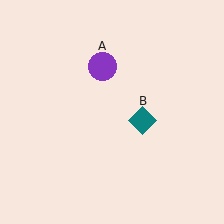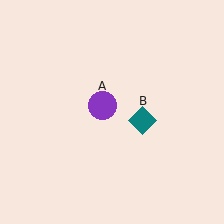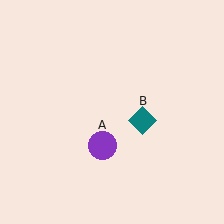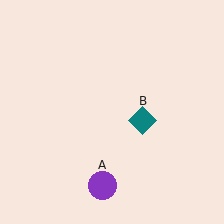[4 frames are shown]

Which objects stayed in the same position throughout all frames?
Teal diamond (object B) remained stationary.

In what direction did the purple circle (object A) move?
The purple circle (object A) moved down.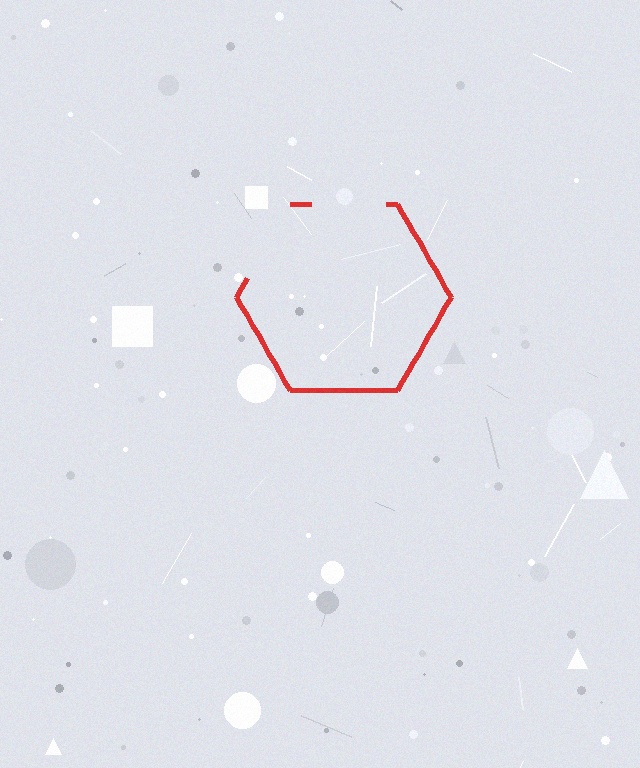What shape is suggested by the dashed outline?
The dashed outline suggests a hexagon.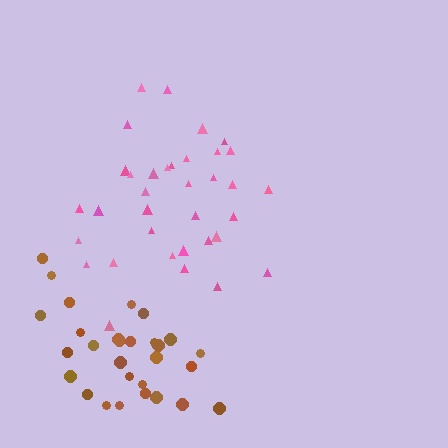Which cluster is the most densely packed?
Pink.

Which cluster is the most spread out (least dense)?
Brown.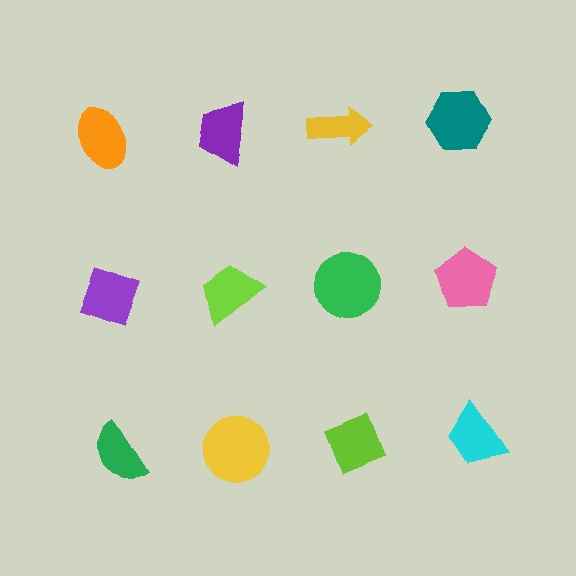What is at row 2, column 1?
A purple diamond.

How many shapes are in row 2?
4 shapes.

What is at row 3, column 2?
A yellow circle.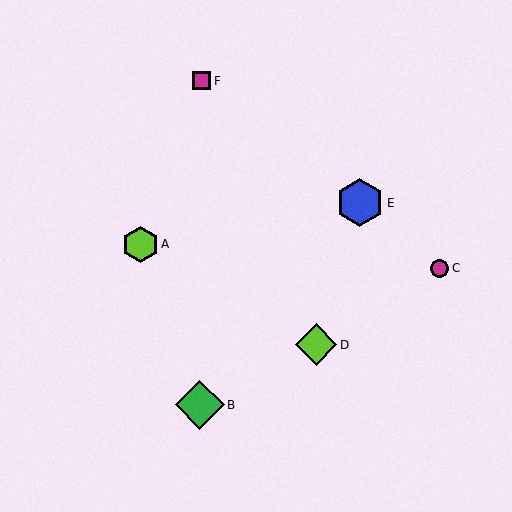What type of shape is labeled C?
Shape C is a magenta circle.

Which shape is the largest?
The green diamond (labeled B) is the largest.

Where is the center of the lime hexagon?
The center of the lime hexagon is at (140, 244).